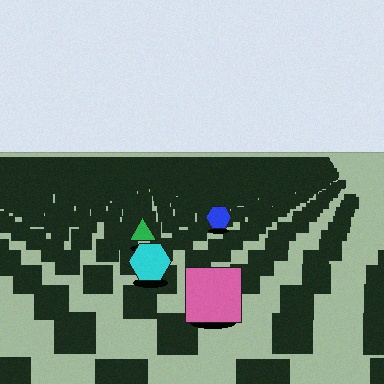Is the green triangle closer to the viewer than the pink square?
No. The pink square is closer — you can tell from the texture gradient: the ground texture is coarser near it.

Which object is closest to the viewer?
The pink square is closest. The texture marks near it are larger and more spread out.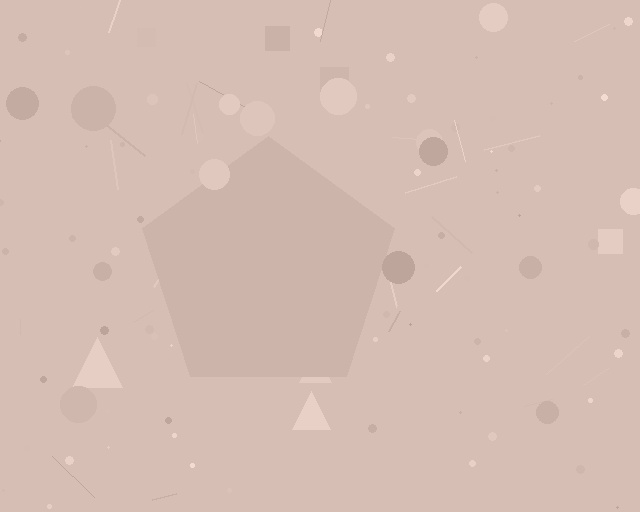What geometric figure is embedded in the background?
A pentagon is embedded in the background.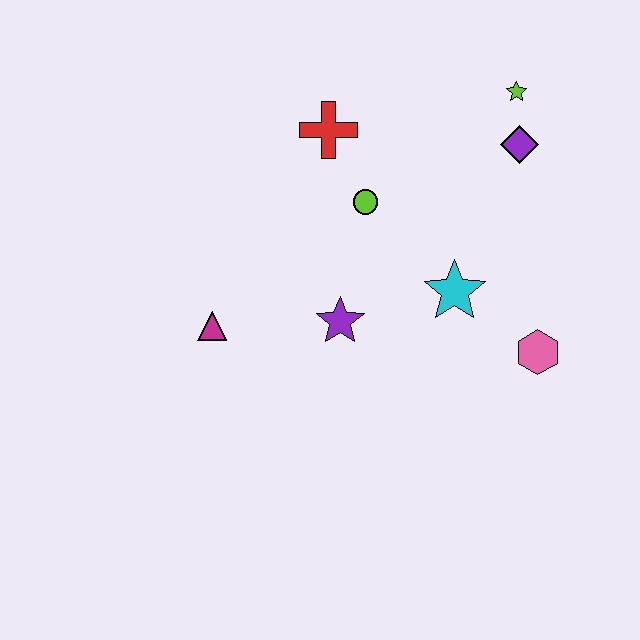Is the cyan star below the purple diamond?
Yes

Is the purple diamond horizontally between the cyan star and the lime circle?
No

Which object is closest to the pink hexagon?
The cyan star is closest to the pink hexagon.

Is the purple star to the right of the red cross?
Yes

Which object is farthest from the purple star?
The lime star is farthest from the purple star.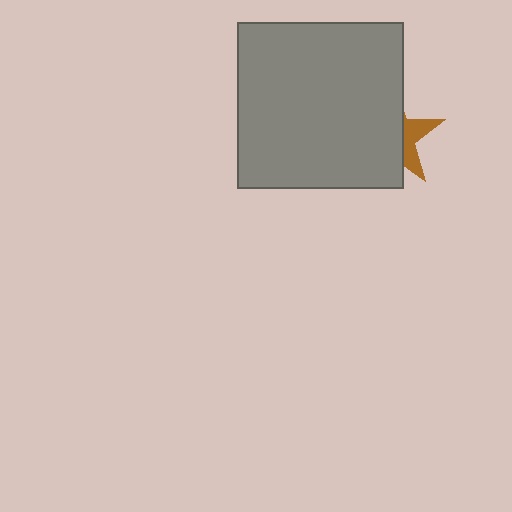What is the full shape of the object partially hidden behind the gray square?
The partially hidden object is a brown star.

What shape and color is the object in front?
The object in front is a gray square.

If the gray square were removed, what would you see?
You would see the complete brown star.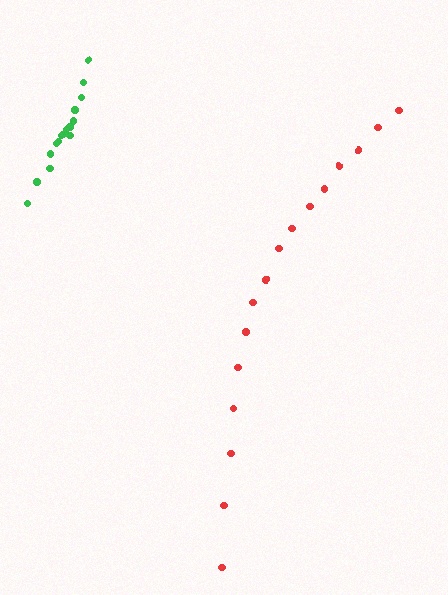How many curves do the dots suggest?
There are 2 distinct paths.